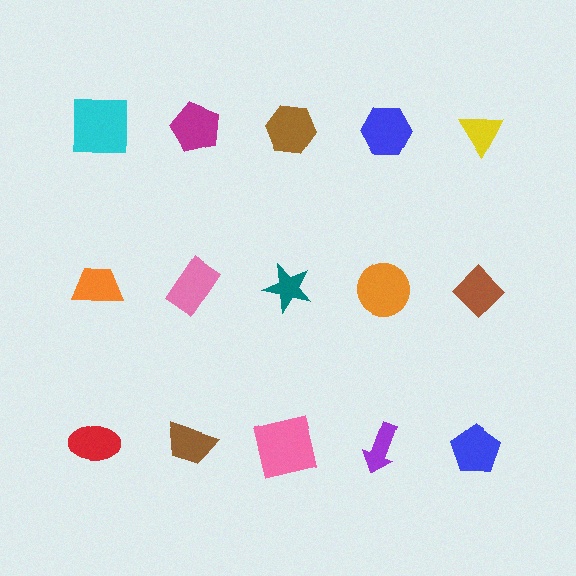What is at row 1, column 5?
A yellow triangle.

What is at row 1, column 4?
A blue hexagon.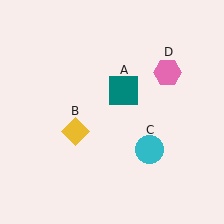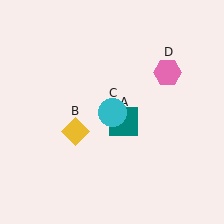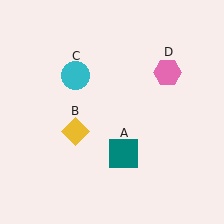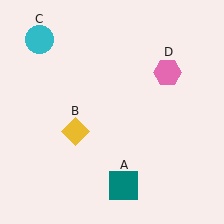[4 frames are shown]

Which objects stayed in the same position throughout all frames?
Yellow diamond (object B) and pink hexagon (object D) remained stationary.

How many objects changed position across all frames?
2 objects changed position: teal square (object A), cyan circle (object C).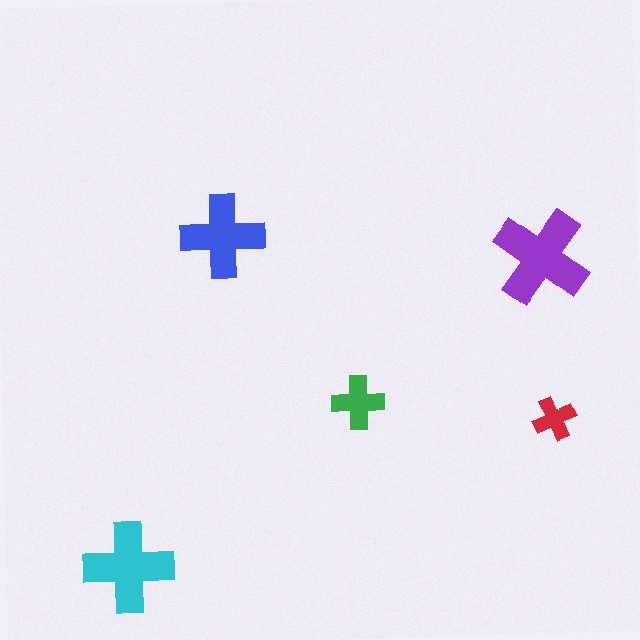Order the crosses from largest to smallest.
the purple one, the cyan one, the blue one, the green one, the red one.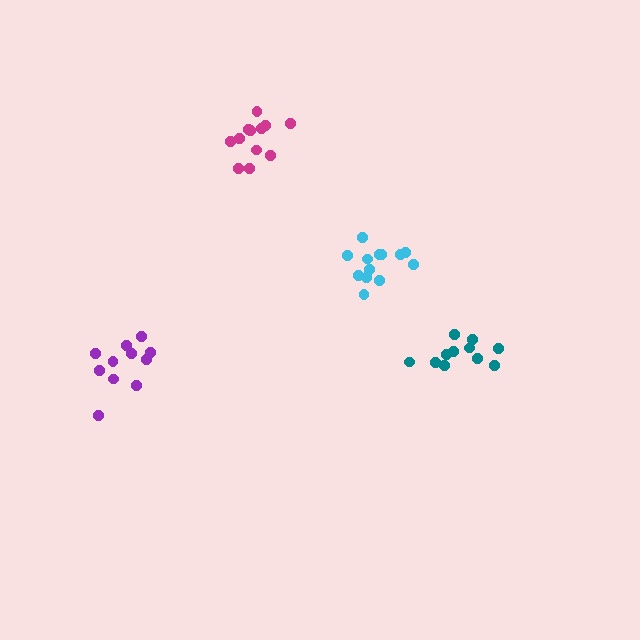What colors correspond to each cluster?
The clusters are colored: teal, purple, magenta, cyan.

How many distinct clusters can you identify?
There are 4 distinct clusters.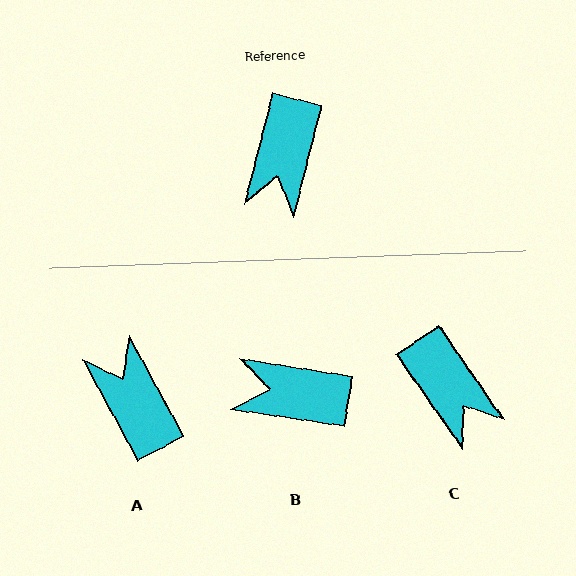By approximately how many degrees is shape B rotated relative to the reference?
Approximately 85 degrees clockwise.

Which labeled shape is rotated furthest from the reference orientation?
A, about 138 degrees away.